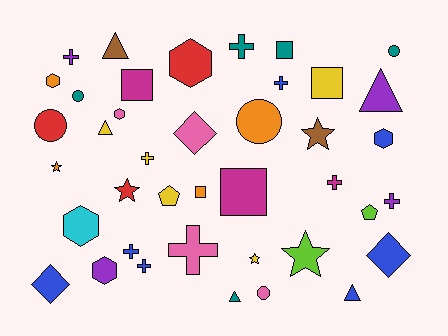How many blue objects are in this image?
There are 7 blue objects.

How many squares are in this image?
There are 5 squares.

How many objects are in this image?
There are 40 objects.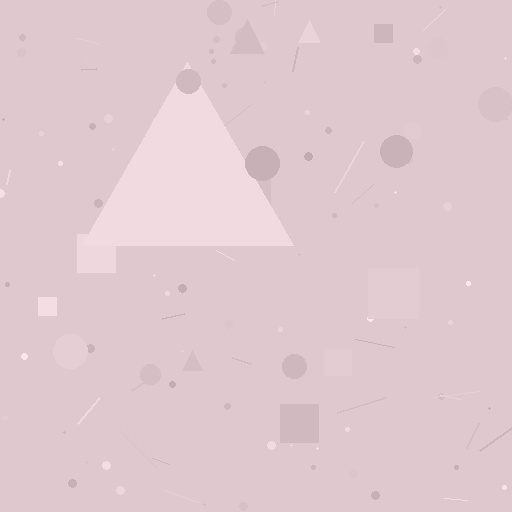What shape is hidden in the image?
A triangle is hidden in the image.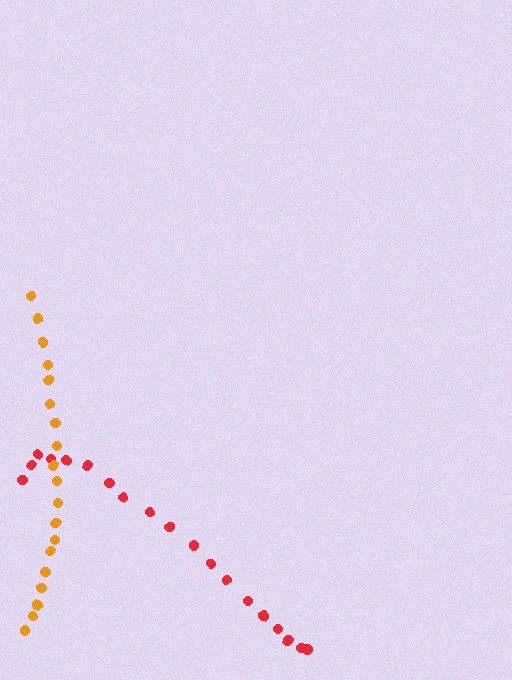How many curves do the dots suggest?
There are 2 distinct paths.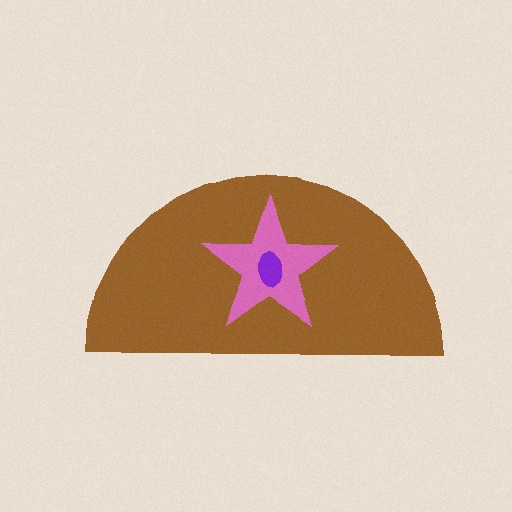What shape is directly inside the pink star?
The purple ellipse.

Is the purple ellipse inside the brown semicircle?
Yes.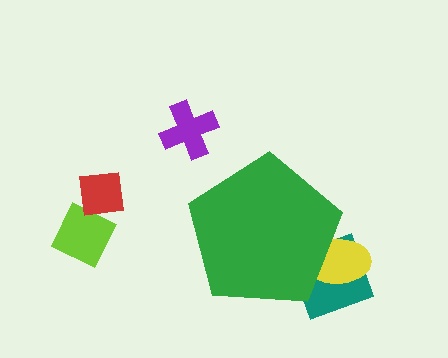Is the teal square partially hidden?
Yes, the teal square is partially hidden behind the green pentagon.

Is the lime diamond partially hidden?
No, the lime diamond is fully visible.